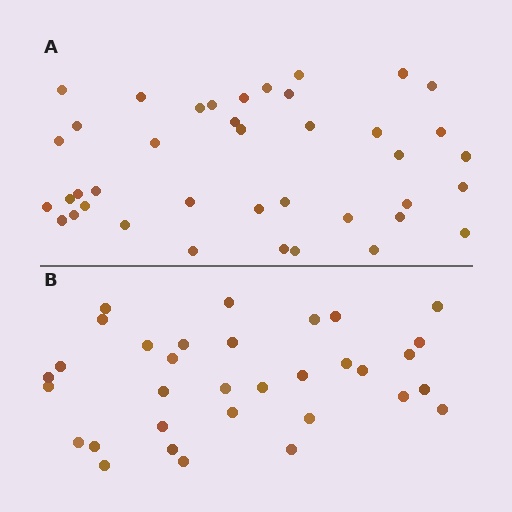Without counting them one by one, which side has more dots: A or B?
Region A (the top region) has more dots.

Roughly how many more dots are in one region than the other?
Region A has roughly 8 or so more dots than region B.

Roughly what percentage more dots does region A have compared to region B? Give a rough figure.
About 20% more.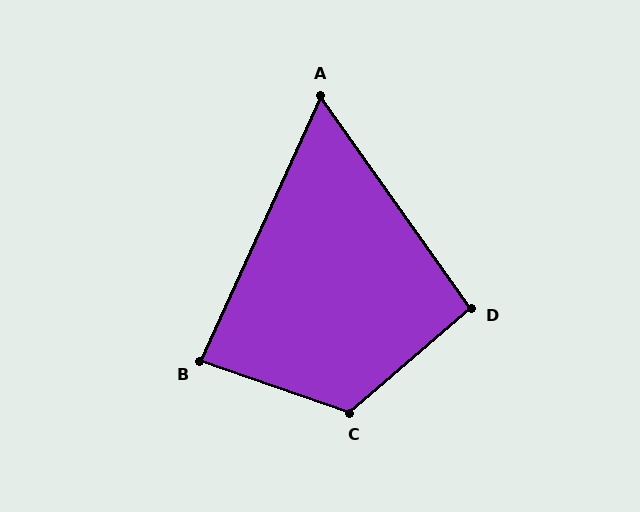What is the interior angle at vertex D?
Approximately 95 degrees (obtuse).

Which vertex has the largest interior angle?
C, at approximately 120 degrees.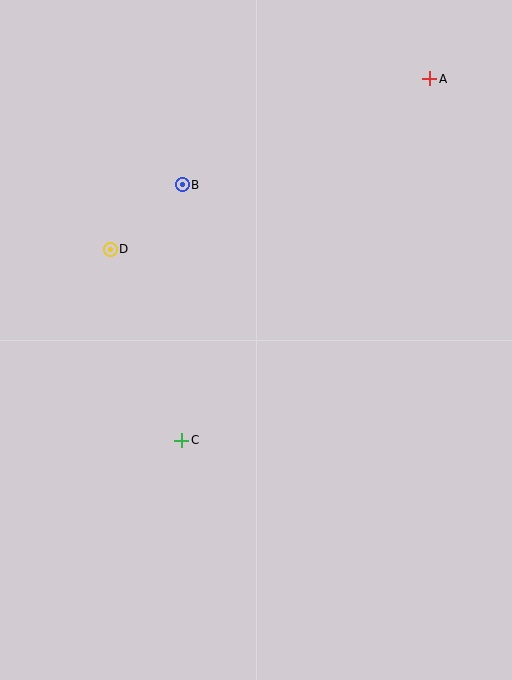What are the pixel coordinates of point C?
Point C is at (182, 440).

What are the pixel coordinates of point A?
Point A is at (430, 79).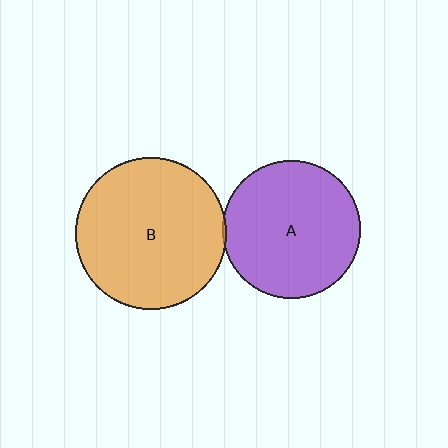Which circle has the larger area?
Circle B (orange).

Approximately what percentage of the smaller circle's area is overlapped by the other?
Approximately 5%.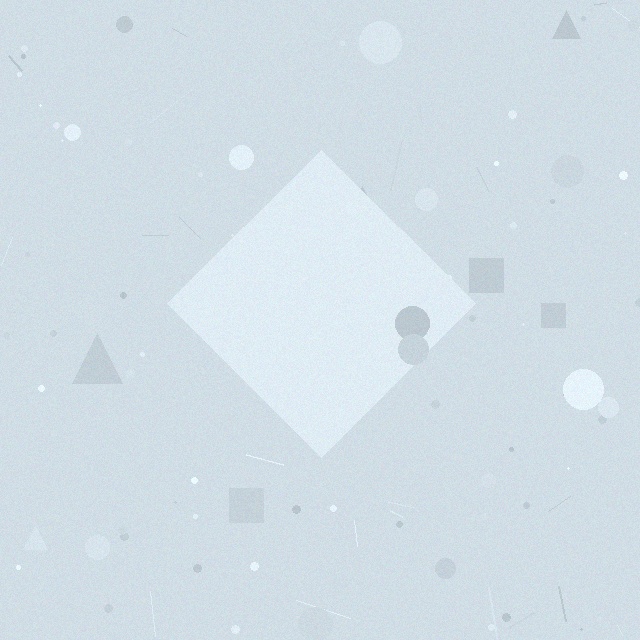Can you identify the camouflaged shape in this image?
The camouflaged shape is a diamond.